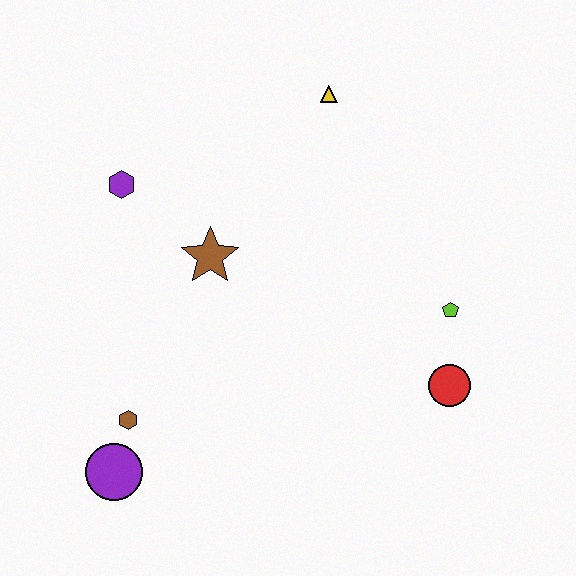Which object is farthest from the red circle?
The purple hexagon is farthest from the red circle.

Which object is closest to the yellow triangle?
The brown star is closest to the yellow triangle.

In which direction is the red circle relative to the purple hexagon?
The red circle is to the right of the purple hexagon.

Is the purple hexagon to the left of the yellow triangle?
Yes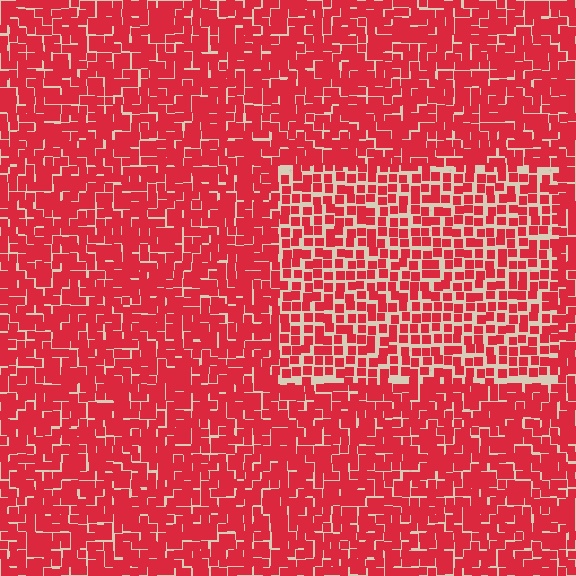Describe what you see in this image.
The image contains small red elements arranged at two different densities. A rectangle-shaped region is visible where the elements are less densely packed than the surrounding area.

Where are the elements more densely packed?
The elements are more densely packed outside the rectangle boundary.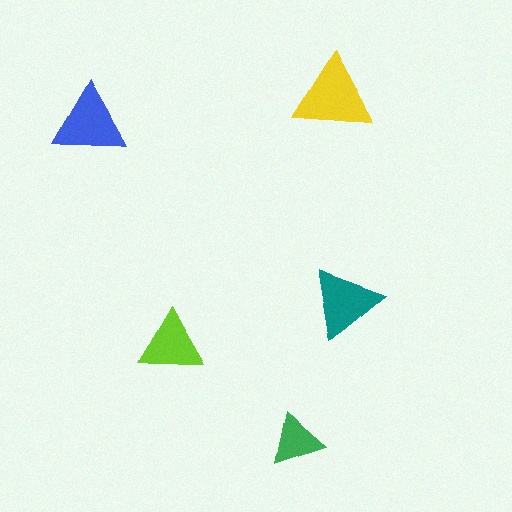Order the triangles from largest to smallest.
the yellow one, the blue one, the teal one, the lime one, the green one.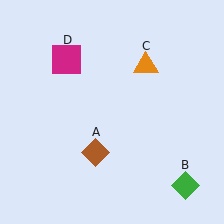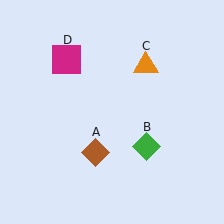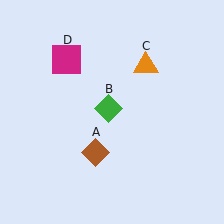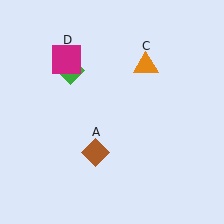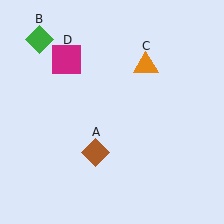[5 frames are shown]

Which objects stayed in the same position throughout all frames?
Brown diamond (object A) and orange triangle (object C) and magenta square (object D) remained stationary.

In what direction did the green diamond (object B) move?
The green diamond (object B) moved up and to the left.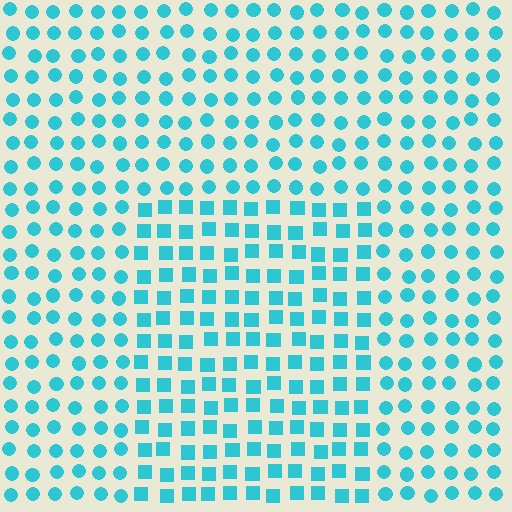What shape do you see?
I see a rectangle.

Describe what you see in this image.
The image is filled with small cyan elements arranged in a uniform grid. A rectangle-shaped region contains squares, while the surrounding area contains circles. The boundary is defined purely by the change in element shape.